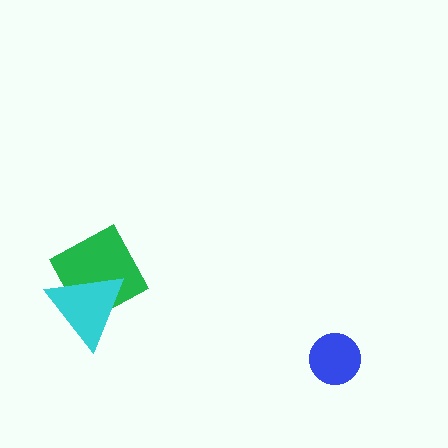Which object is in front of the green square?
The cyan triangle is in front of the green square.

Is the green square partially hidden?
Yes, it is partially covered by another shape.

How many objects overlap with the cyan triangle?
1 object overlaps with the cyan triangle.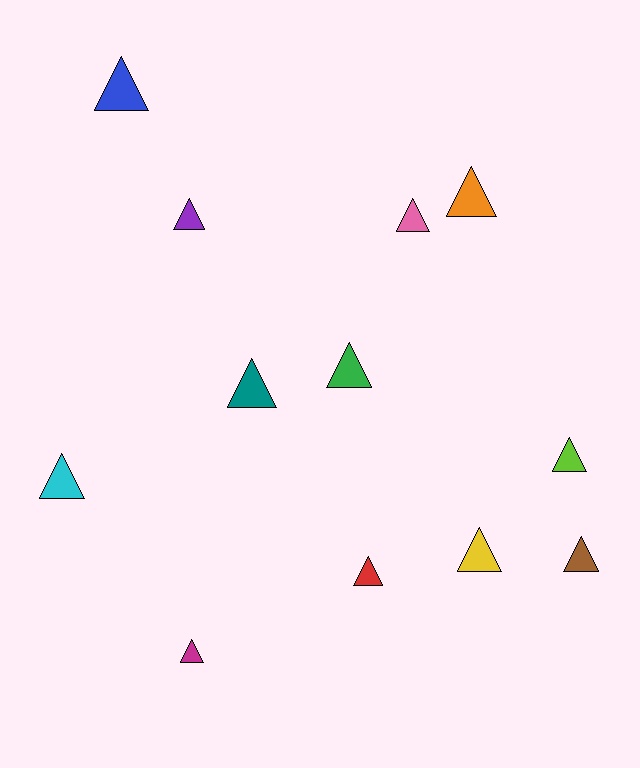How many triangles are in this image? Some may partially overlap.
There are 12 triangles.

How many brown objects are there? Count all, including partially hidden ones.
There is 1 brown object.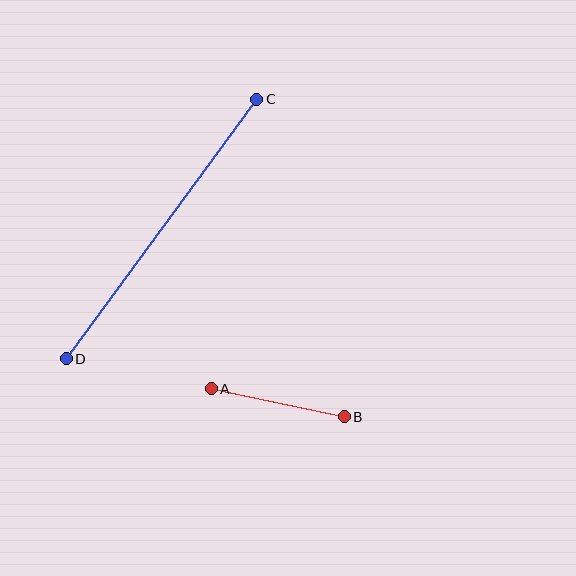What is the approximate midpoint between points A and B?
The midpoint is at approximately (278, 403) pixels.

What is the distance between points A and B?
The distance is approximately 136 pixels.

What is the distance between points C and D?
The distance is approximately 322 pixels.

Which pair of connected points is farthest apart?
Points C and D are farthest apart.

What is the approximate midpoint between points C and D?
The midpoint is at approximately (161, 229) pixels.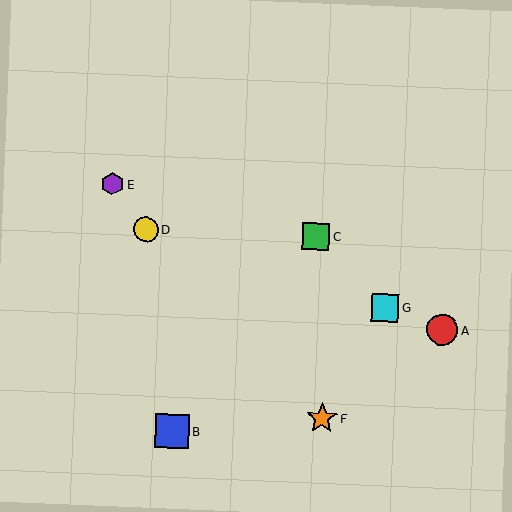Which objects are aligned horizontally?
Objects C, D are aligned horizontally.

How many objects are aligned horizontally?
2 objects (C, D) are aligned horizontally.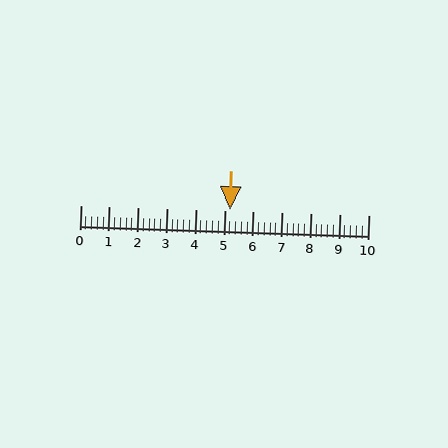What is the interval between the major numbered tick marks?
The major tick marks are spaced 1 units apart.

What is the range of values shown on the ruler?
The ruler shows values from 0 to 10.